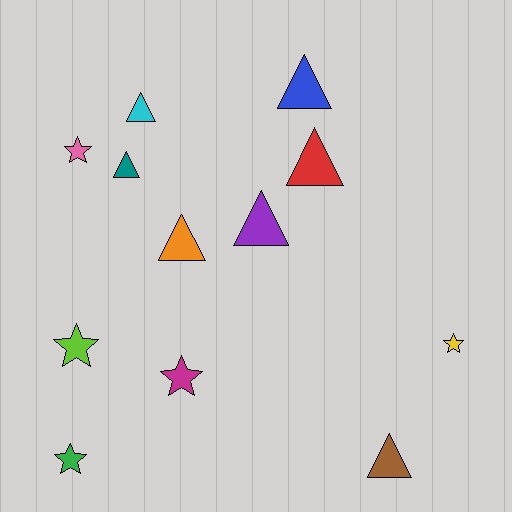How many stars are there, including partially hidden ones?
There are 5 stars.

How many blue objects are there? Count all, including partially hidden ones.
There is 1 blue object.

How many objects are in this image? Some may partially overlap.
There are 12 objects.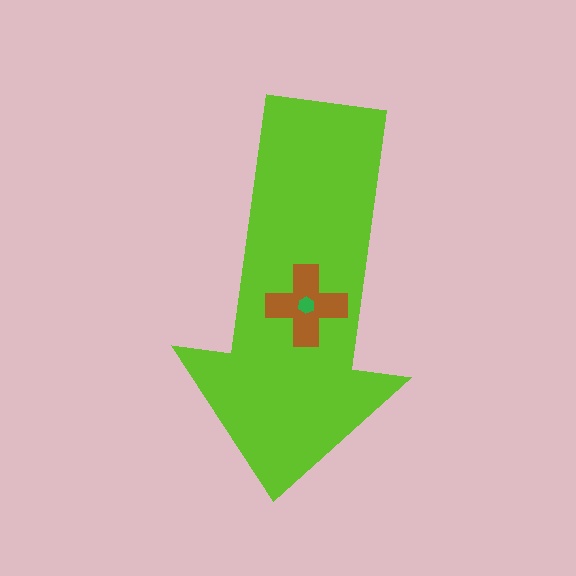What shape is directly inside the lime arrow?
The brown cross.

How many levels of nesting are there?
3.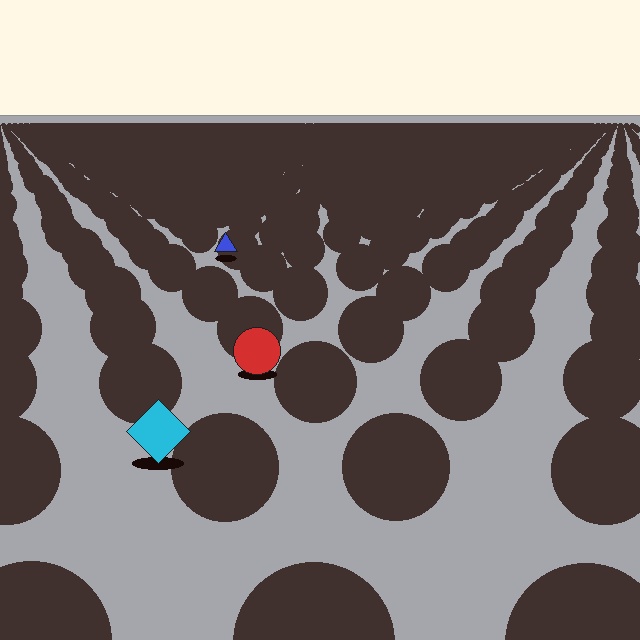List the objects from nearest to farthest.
From nearest to farthest: the cyan diamond, the red circle, the blue triangle.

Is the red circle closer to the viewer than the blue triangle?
Yes. The red circle is closer — you can tell from the texture gradient: the ground texture is coarser near it.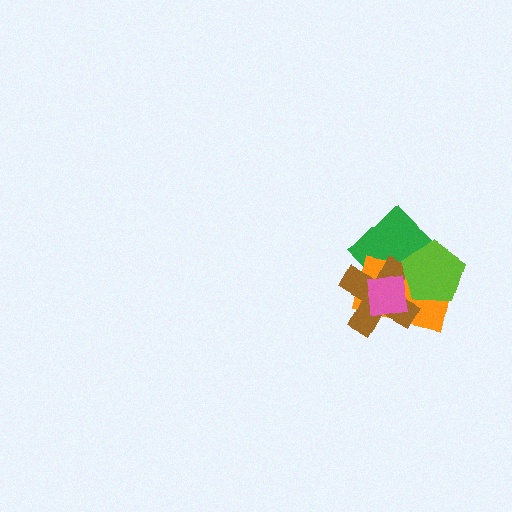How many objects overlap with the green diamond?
4 objects overlap with the green diamond.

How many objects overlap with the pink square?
4 objects overlap with the pink square.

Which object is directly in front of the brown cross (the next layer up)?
The pink square is directly in front of the brown cross.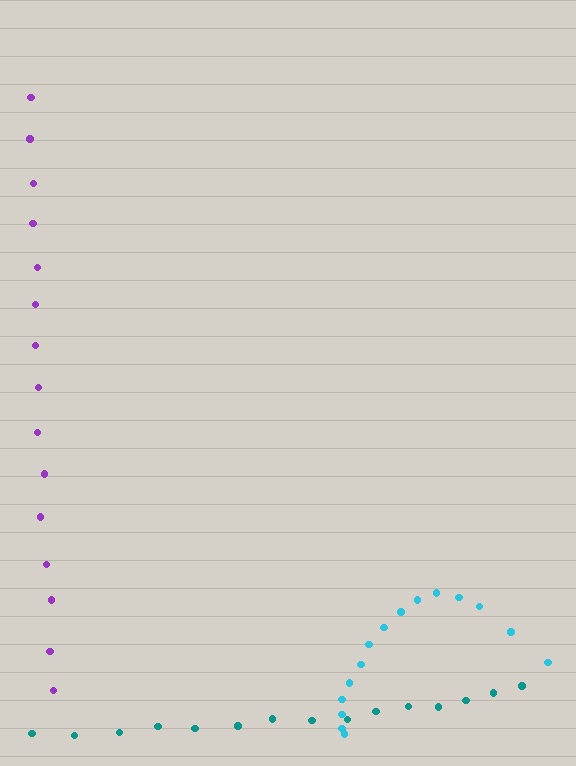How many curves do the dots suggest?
There are 3 distinct paths.